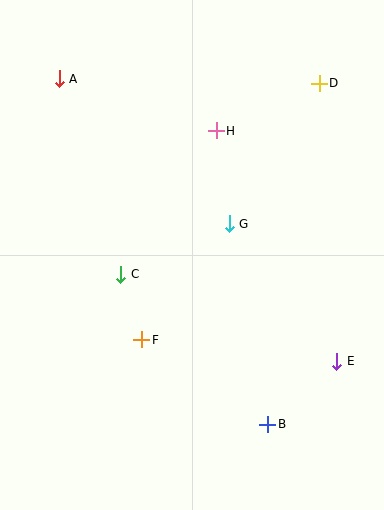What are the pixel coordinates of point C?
Point C is at (121, 274).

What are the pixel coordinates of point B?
Point B is at (268, 425).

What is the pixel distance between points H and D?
The distance between H and D is 113 pixels.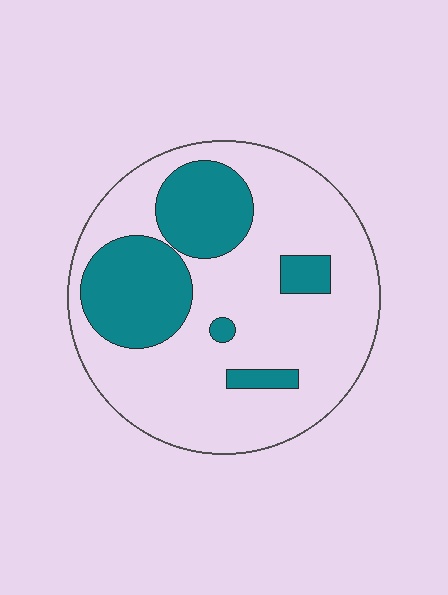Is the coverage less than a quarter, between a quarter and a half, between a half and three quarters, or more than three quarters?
Between a quarter and a half.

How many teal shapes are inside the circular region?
5.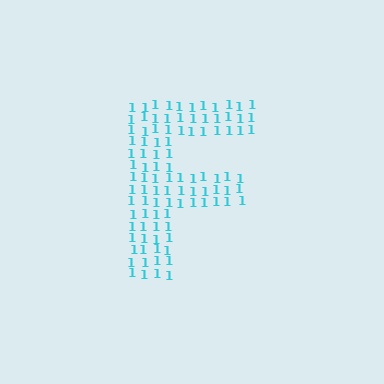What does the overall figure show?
The overall figure shows the letter F.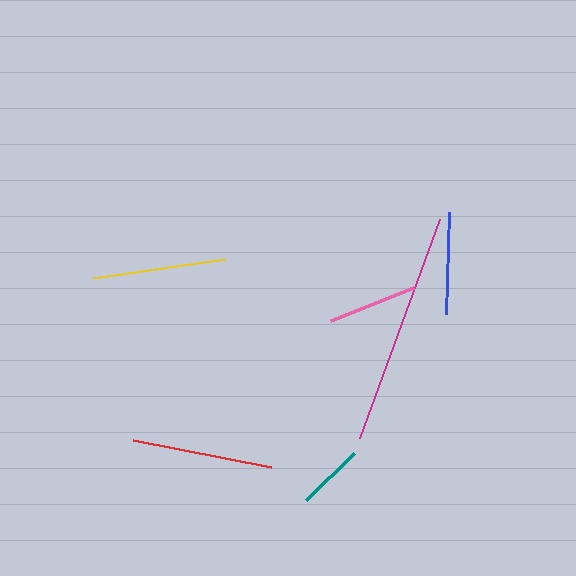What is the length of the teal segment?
The teal segment is approximately 68 pixels long.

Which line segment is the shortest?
The teal line is the shortest at approximately 68 pixels.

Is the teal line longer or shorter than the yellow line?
The yellow line is longer than the teal line.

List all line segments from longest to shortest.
From longest to shortest: magenta, red, yellow, blue, pink, teal.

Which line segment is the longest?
The magenta line is the longest at approximately 233 pixels.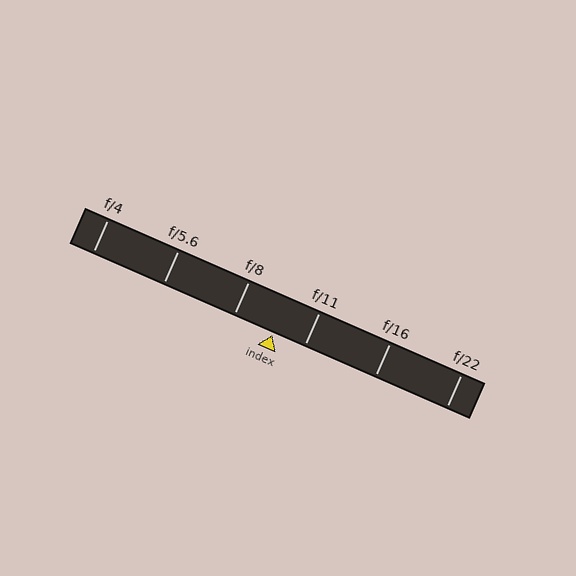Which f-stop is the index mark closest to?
The index mark is closest to f/11.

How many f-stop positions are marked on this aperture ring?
There are 6 f-stop positions marked.